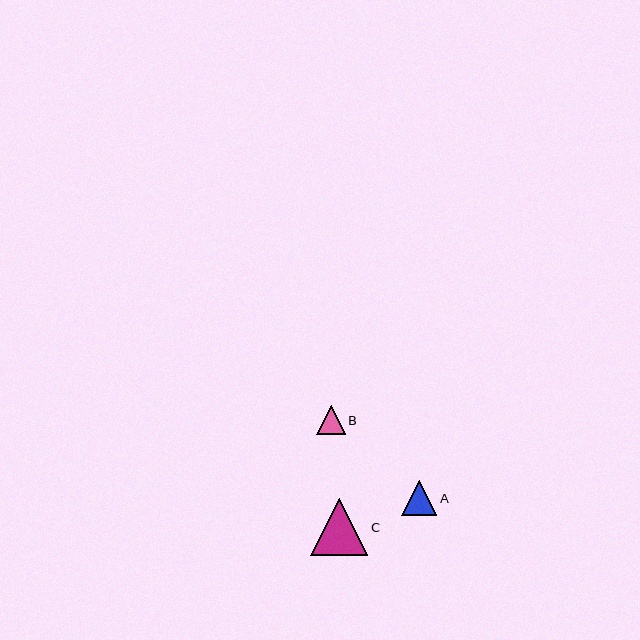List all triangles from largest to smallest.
From largest to smallest: C, A, B.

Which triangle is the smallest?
Triangle B is the smallest with a size of approximately 29 pixels.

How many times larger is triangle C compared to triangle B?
Triangle C is approximately 2.0 times the size of triangle B.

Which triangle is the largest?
Triangle C is the largest with a size of approximately 57 pixels.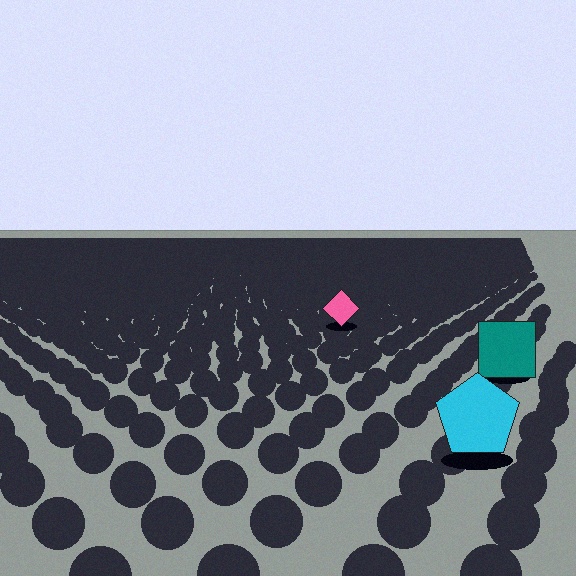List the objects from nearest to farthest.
From nearest to farthest: the cyan pentagon, the teal square, the pink diamond.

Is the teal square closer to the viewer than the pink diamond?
Yes. The teal square is closer — you can tell from the texture gradient: the ground texture is coarser near it.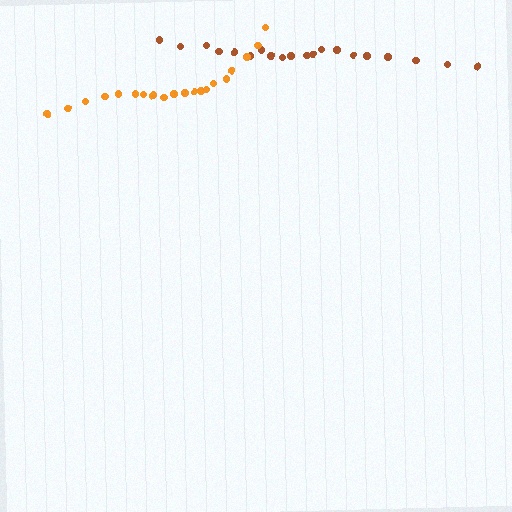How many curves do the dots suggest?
There are 2 distinct paths.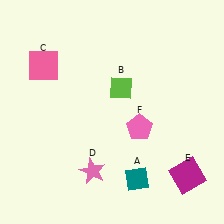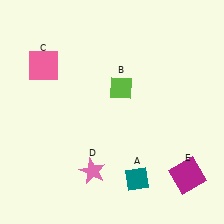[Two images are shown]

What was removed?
The pink pentagon (F) was removed in Image 2.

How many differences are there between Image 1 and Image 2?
There is 1 difference between the two images.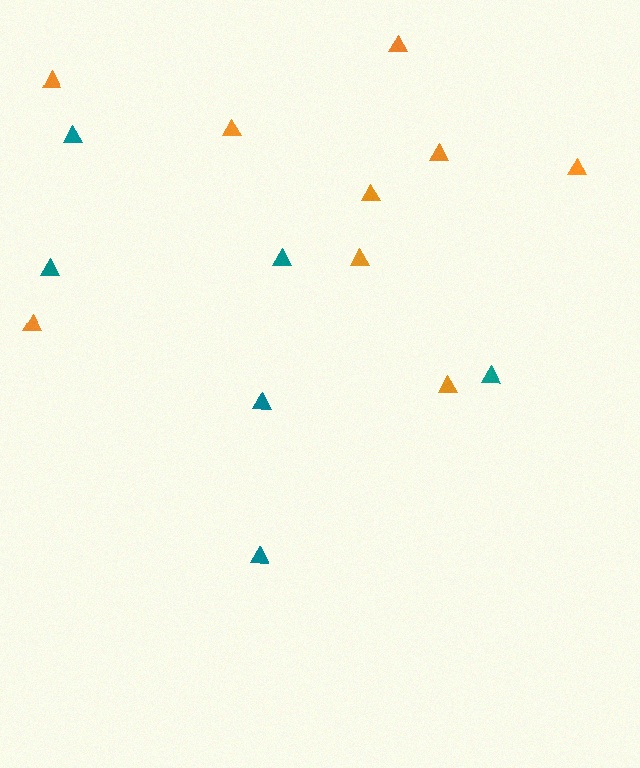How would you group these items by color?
There are 2 groups: one group of teal triangles (6) and one group of orange triangles (9).